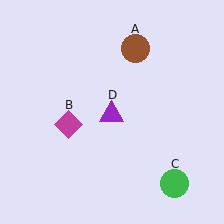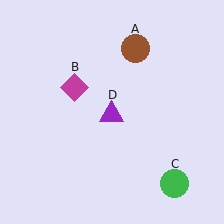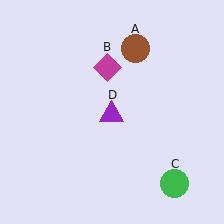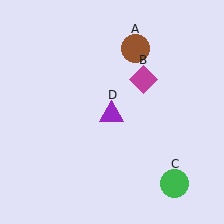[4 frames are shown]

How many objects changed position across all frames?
1 object changed position: magenta diamond (object B).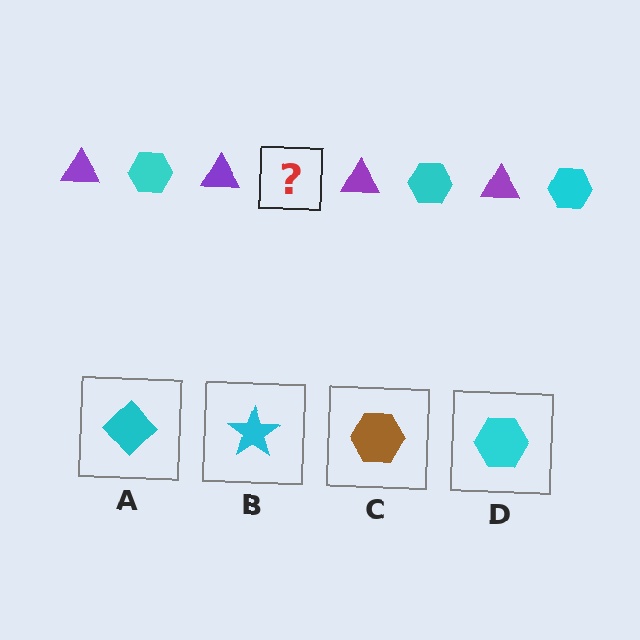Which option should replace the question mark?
Option D.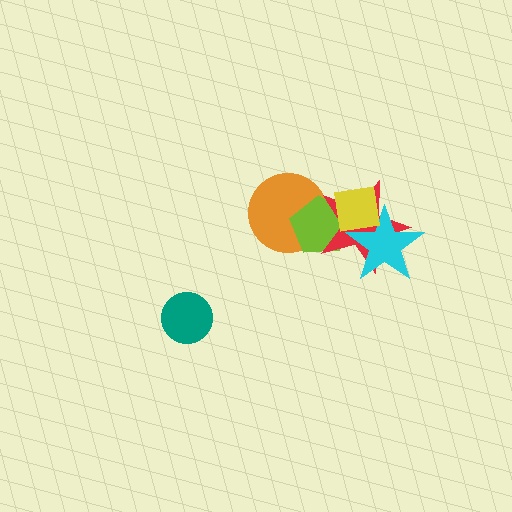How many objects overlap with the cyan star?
2 objects overlap with the cyan star.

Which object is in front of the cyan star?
The yellow square is in front of the cyan star.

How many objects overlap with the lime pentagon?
3 objects overlap with the lime pentagon.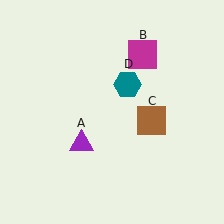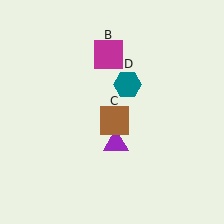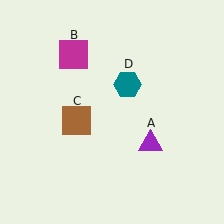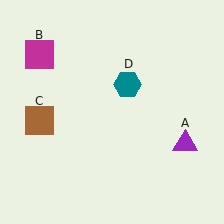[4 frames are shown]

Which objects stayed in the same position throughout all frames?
Teal hexagon (object D) remained stationary.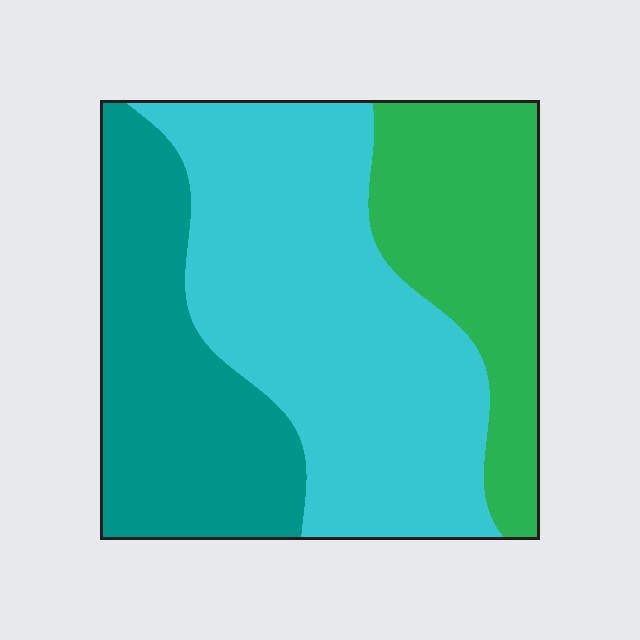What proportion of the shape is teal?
Teal takes up about one quarter (1/4) of the shape.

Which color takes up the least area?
Green, at roughly 25%.